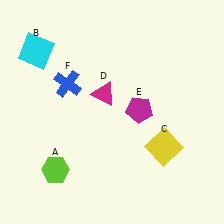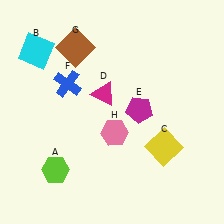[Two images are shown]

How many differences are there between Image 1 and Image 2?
There are 2 differences between the two images.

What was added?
A brown square (G), a pink hexagon (H) were added in Image 2.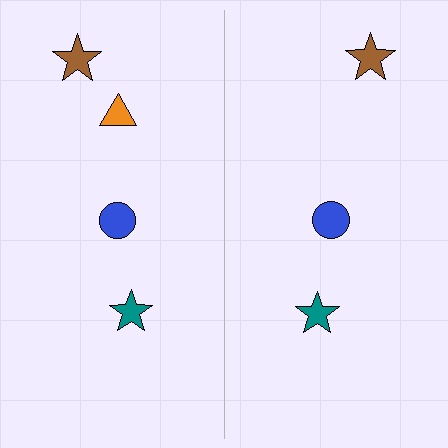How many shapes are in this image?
There are 7 shapes in this image.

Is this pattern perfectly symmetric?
No, the pattern is not perfectly symmetric. A orange triangle is missing from the right side.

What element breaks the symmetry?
A orange triangle is missing from the right side.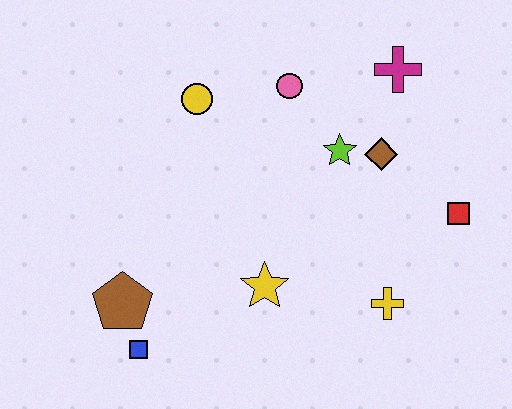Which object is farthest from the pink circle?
The blue square is farthest from the pink circle.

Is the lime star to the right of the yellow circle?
Yes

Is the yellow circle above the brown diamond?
Yes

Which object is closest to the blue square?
The brown pentagon is closest to the blue square.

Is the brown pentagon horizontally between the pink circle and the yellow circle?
No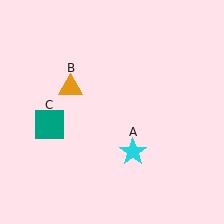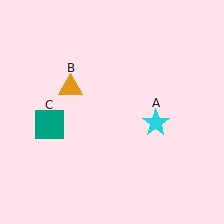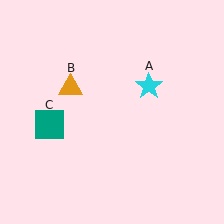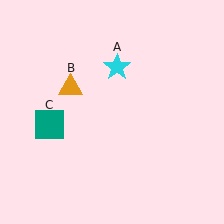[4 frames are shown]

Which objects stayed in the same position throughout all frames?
Orange triangle (object B) and teal square (object C) remained stationary.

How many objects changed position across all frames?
1 object changed position: cyan star (object A).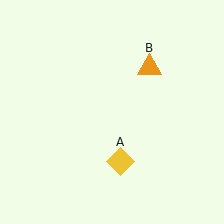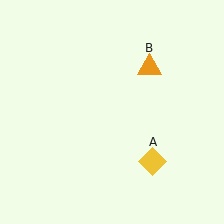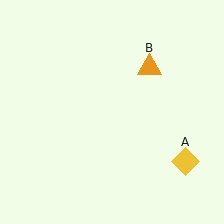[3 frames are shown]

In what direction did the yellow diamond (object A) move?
The yellow diamond (object A) moved right.